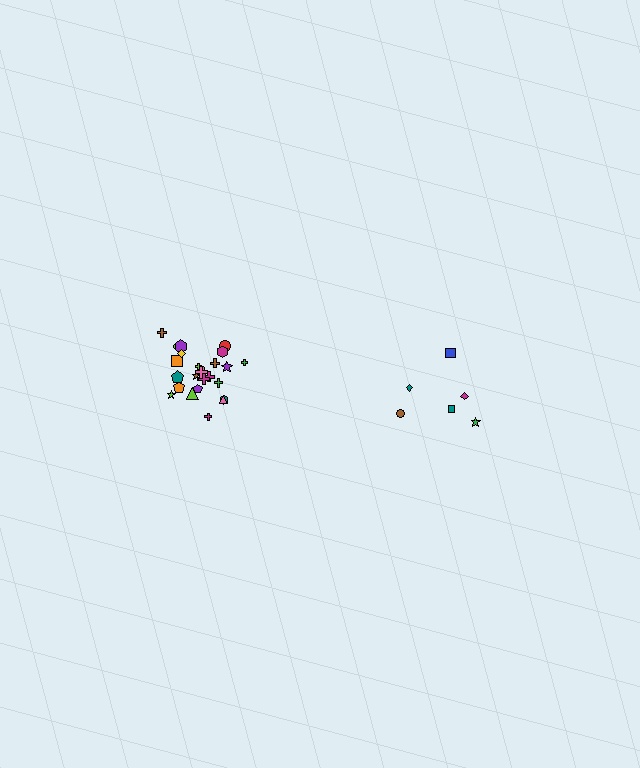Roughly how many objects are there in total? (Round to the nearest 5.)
Roughly 30 objects in total.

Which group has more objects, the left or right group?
The left group.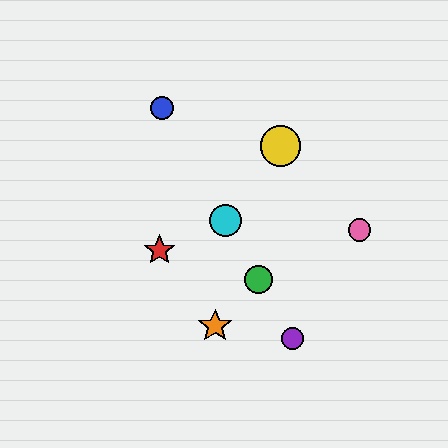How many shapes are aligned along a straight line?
4 shapes (the blue circle, the green circle, the purple circle, the cyan circle) are aligned along a straight line.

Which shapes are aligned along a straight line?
The blue circle, the green circle, the purple circle, the cyan circle are aligned along a straight line.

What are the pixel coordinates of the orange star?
The orange star is at (215, 326).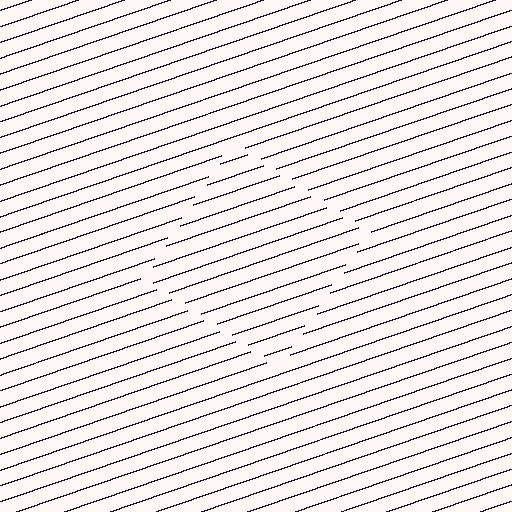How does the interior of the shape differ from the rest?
The interior of the shape contains the same grating, shifted by half a period — the contour is defined by the phase discontinuity where line-ends from the inner and outer gratings abut.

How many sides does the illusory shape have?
4 sides — the line-ends trace a square.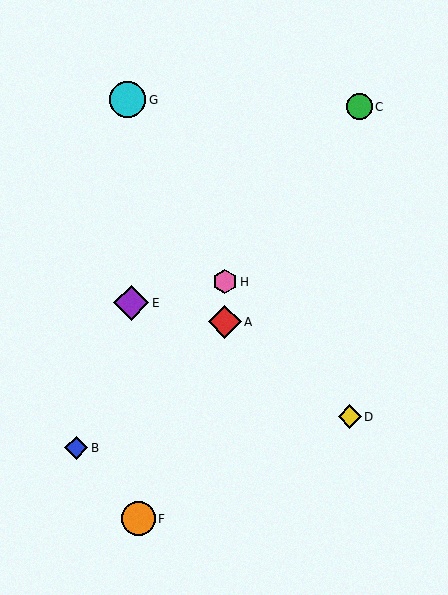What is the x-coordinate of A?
Object A is at x≈225.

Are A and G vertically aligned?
No, A is at x≈225 and G is at x≈128.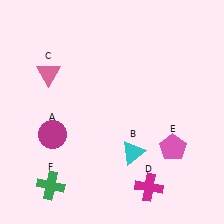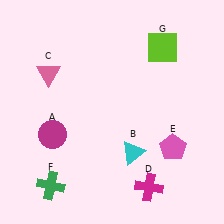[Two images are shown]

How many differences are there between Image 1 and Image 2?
There is 1 difference between the two images.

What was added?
A lime square (G) was added in Image 2.